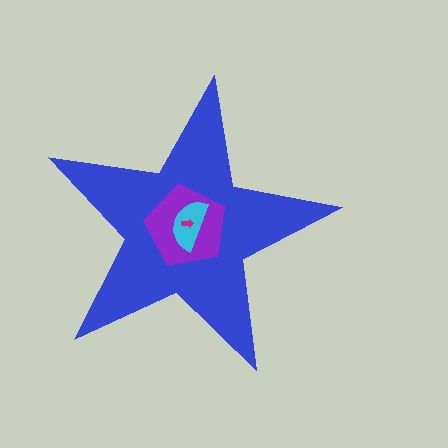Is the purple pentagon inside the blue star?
Yes.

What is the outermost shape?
The blue star.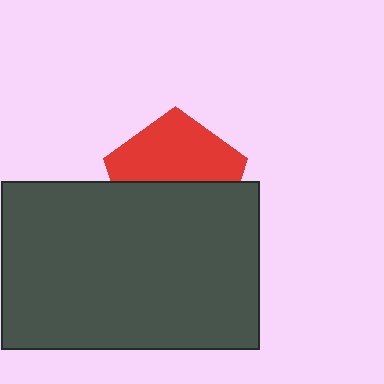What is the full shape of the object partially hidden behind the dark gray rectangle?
The partially hidden object is a red pentagon.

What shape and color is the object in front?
The object in front is a dark gray rectangle.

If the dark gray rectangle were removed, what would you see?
You would see the complete red pentagon.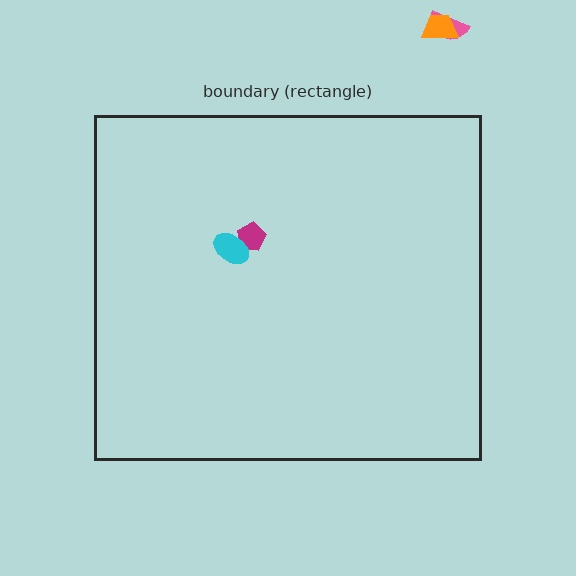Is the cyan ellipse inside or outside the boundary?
Inside.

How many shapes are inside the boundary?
2 inside, 2 outside.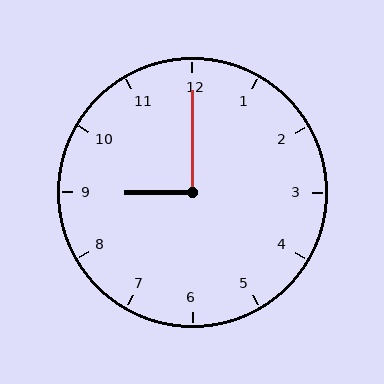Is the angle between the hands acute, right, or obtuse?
It is right.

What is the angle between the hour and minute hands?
Approximately 90 degrees.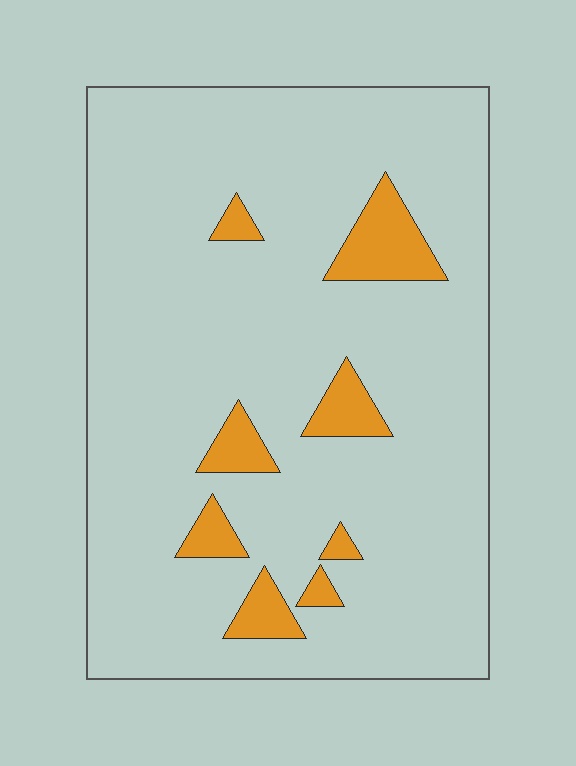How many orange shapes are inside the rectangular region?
8.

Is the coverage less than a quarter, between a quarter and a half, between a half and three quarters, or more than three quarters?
Less than a quarter.